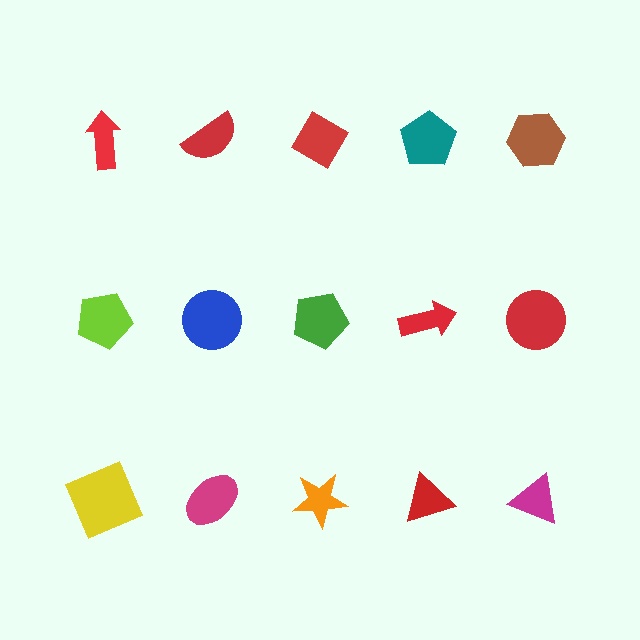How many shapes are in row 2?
5 shapes.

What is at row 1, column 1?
A red arrow.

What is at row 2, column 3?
A green pentagon.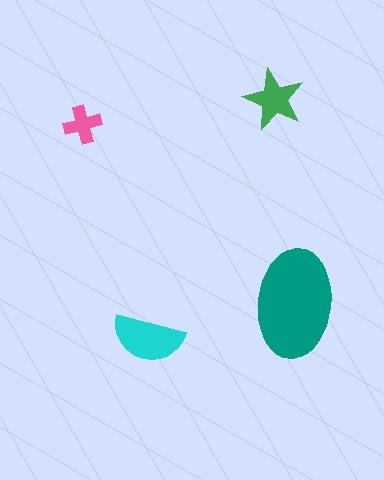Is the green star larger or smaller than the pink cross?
Larger.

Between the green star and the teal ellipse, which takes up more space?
The teal ellipse.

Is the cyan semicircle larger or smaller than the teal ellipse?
Smaller.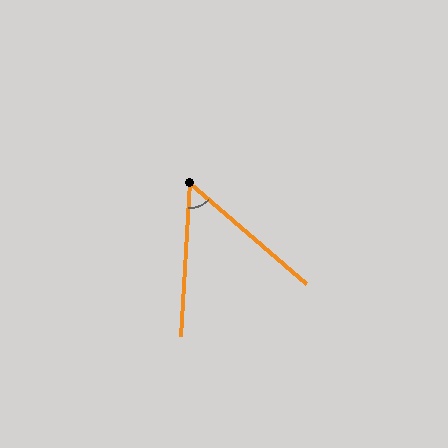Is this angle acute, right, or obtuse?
It is acute.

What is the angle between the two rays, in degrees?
Approximately 53 degrees.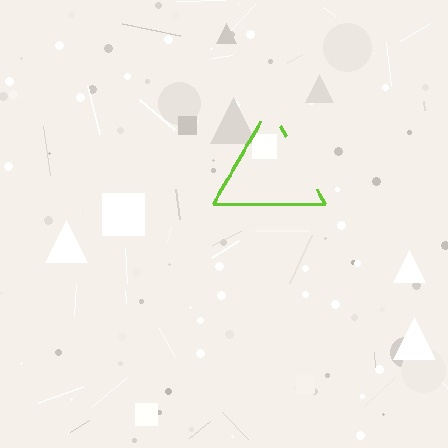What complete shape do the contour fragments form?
The contour fragments form a triangle.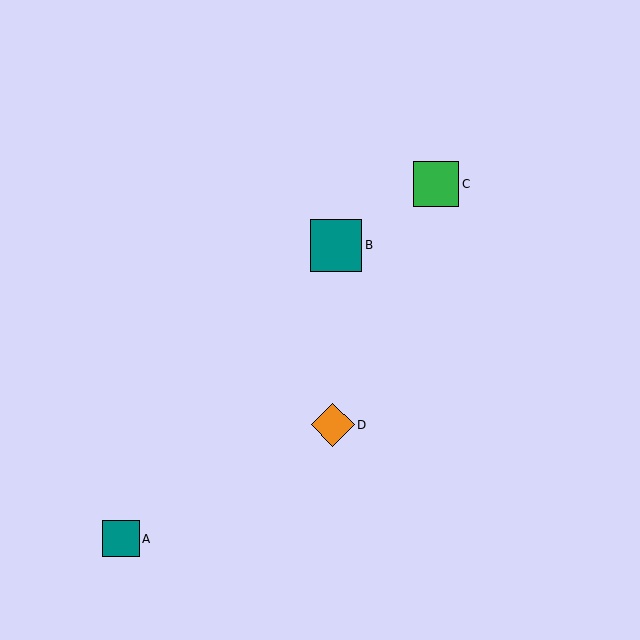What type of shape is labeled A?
Shape A is a teal square.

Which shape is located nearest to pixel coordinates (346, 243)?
The teal square (labeled B) at (336, 245) is nearest to that location.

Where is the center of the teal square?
The center of the teal square is at (336, 245).